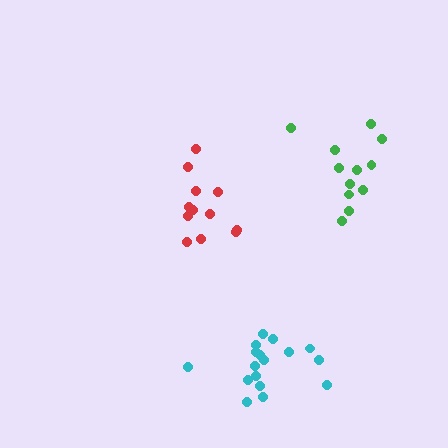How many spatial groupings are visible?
There are 3 spatial groupings.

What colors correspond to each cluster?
The clusters are colored: red, cyan, green.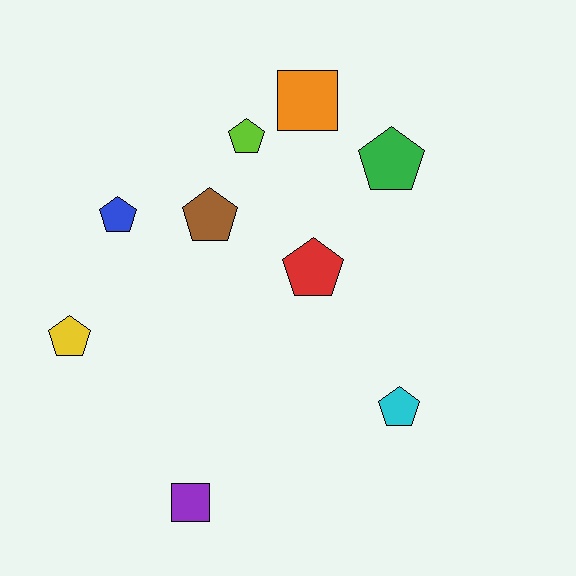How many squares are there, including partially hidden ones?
There are 2 squares.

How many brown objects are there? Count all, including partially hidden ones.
There is 1 brown object.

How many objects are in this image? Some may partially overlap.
There are 9 objects.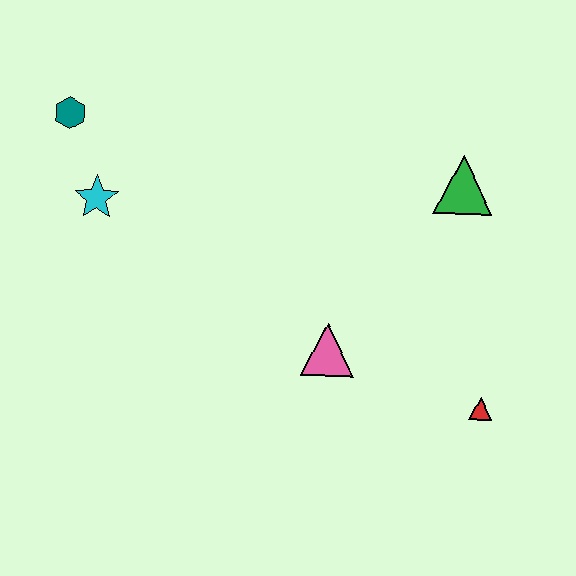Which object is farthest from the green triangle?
The teal hexagon is farthest from the green triangle.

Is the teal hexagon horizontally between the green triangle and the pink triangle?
No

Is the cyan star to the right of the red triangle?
No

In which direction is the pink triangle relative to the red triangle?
The pink triangle is to the left of the red triangle.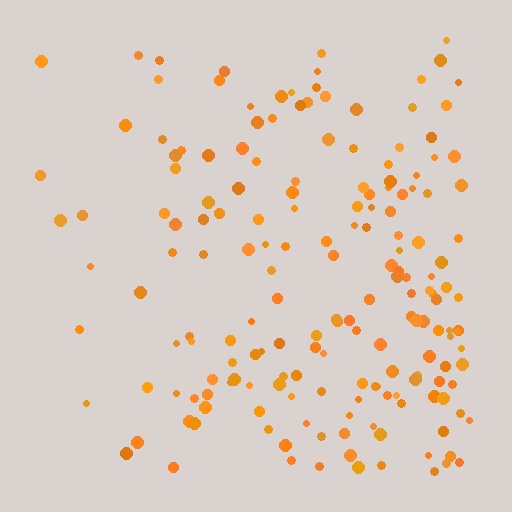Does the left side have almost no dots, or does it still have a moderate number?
Still a moderate number, just noticeably fewer than the right.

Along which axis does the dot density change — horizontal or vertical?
Horizontal.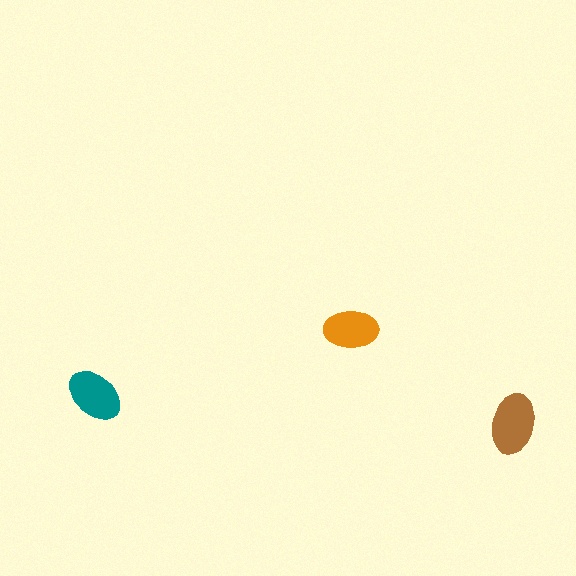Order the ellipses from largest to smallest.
the brown one, the teal one, the orange one.